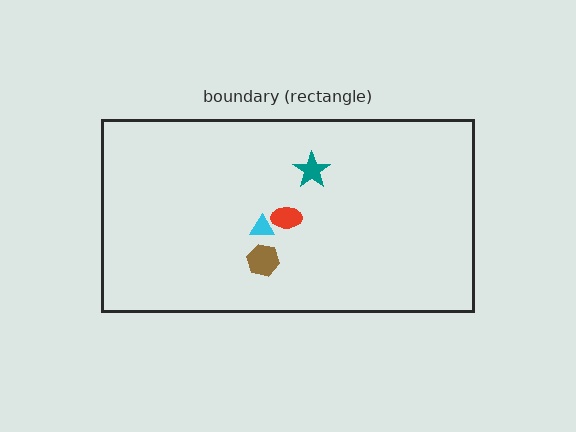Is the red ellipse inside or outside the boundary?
Inside.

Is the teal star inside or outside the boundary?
Inside.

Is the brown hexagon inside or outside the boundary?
Inside.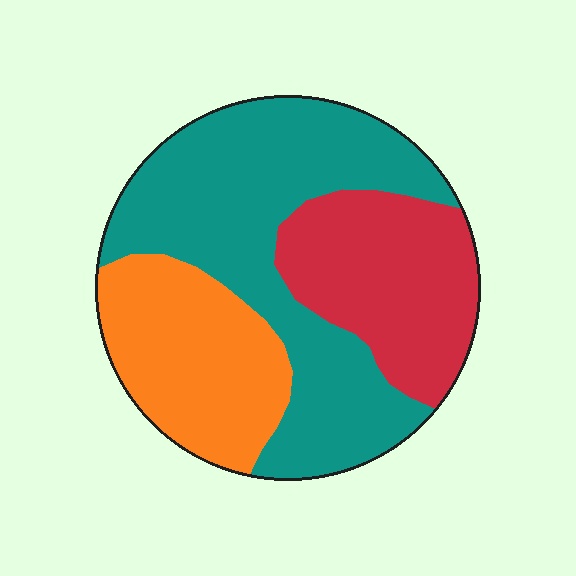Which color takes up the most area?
Teal, at roughly 50%.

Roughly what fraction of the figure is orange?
Orange covers roughly 25% of the figure.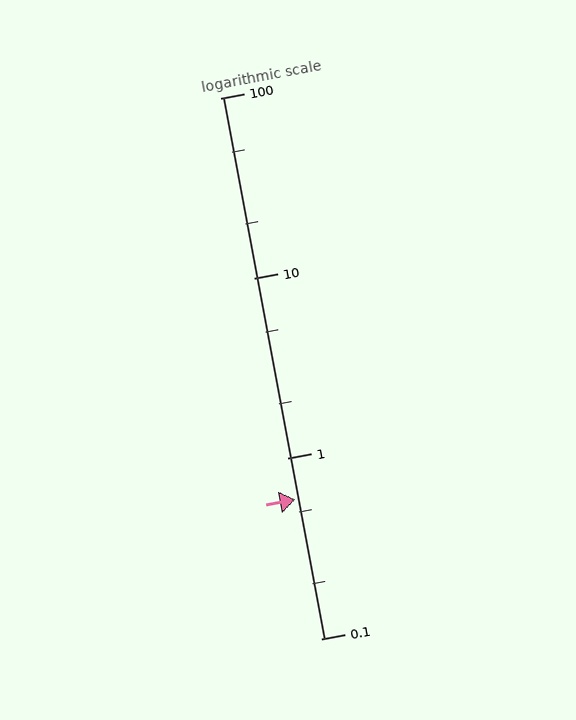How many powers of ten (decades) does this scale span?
The scale spans 3 decades, from 0.1 to 100.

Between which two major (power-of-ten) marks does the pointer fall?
The pointer is between 0.1 and 1.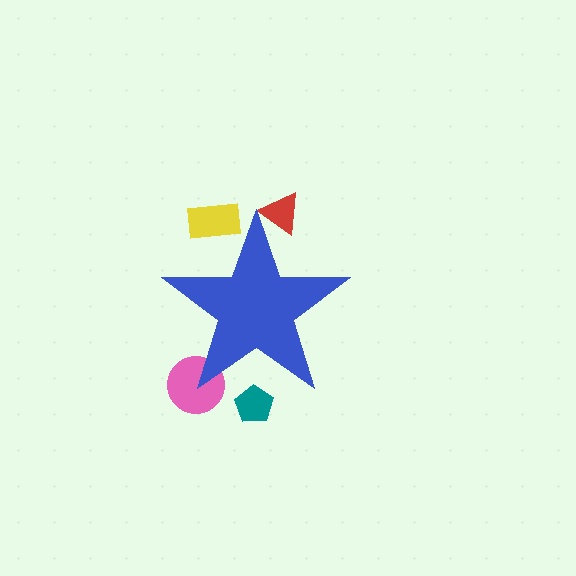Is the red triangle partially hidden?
Yes, the red triangle is partially hidden behind the blue star.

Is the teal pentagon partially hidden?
Yes, the teal pentagon is partially hidden behind the blue star.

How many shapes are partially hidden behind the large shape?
4 shapes are partially hidden.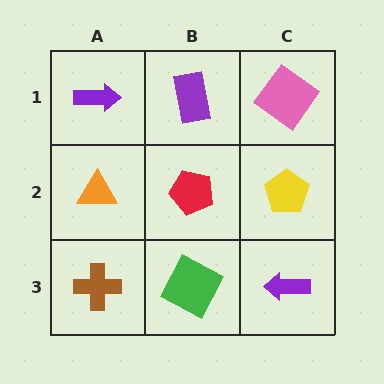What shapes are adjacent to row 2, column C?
A pink diamond (row 1, column C), a purple arrow (row 3, column C), a red pentagon (row 2, column B).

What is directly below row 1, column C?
A yellow pentagon.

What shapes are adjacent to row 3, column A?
An orange triangle (row 2, column A), a green square (row 3, column B).